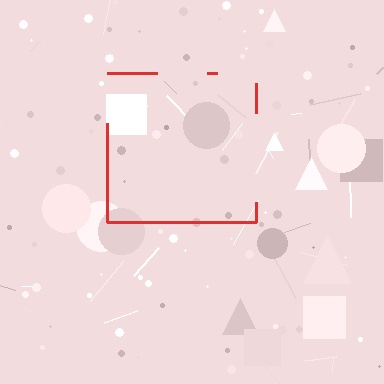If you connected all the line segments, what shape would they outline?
They would outline a square.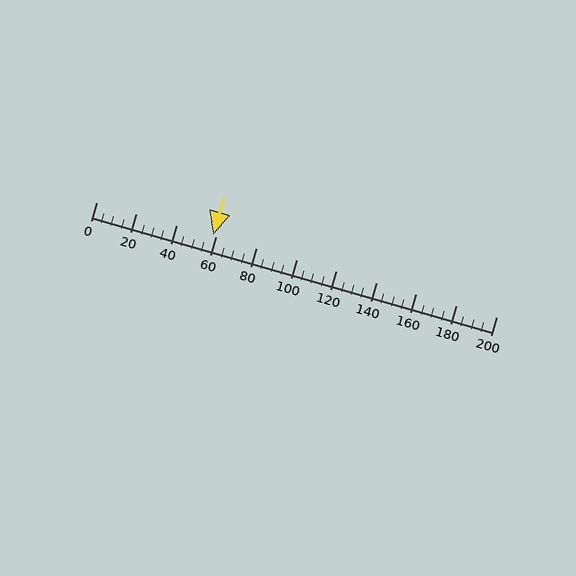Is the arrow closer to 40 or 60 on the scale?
The arrow is closer to 60.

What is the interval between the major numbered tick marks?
The major tick marks are spaced 20 units apart.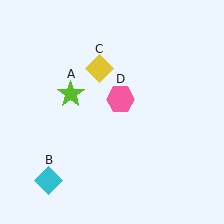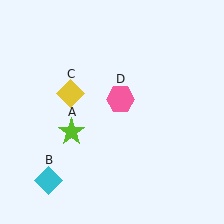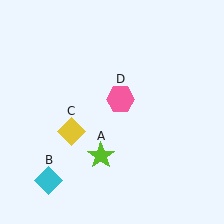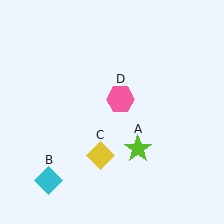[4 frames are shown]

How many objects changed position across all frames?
2 objects changed position: lime star (object A), yellow diamond (object C).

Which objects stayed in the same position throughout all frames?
Cyan diamond (object B) and pink hexagon (object D) remained stationary.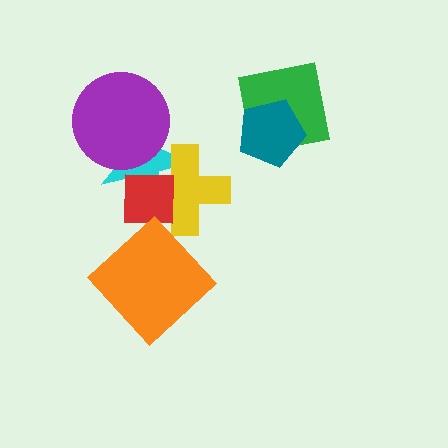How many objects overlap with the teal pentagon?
1 object overlaps with the teal pentagon.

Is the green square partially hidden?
Yes, it is partially covered by another shape.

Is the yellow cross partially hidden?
Yes, it is partially covered by another shape.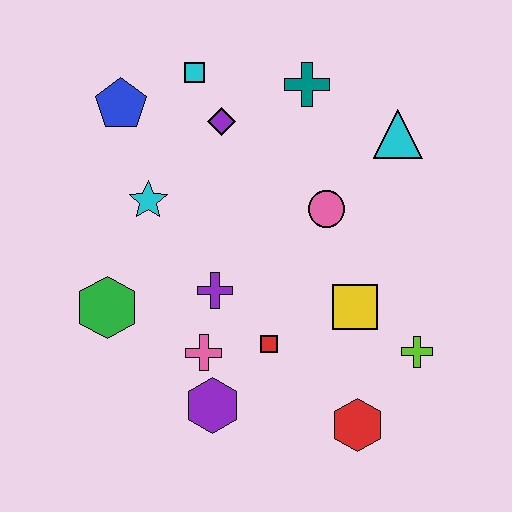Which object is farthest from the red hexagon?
The blue pentagon is farthest from the red hexagon.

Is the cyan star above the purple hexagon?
Yes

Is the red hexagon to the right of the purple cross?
Yes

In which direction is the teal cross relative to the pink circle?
The teal cross is above the pink circle.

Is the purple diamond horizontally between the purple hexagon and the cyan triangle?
Yes